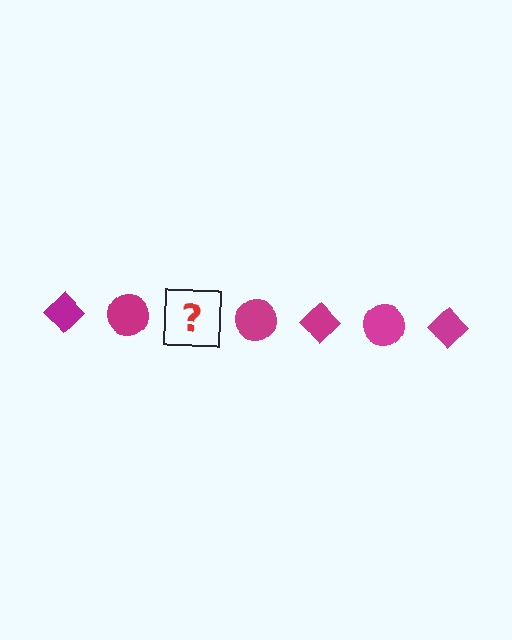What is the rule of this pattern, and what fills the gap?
The rule is that the pattern cycles through diamond, circle shapes in magenta. The gap should be filled with a magenta diamond.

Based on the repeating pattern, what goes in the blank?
The blank should be a magenta diamond.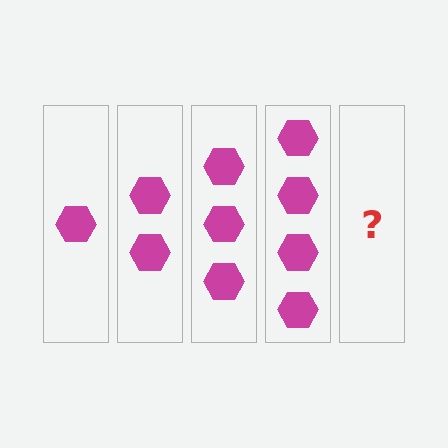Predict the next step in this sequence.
The next step is 5 hexagons.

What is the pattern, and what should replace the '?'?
The pattern is that each step adds one more hexagon. The '?' should be 5 hexagons.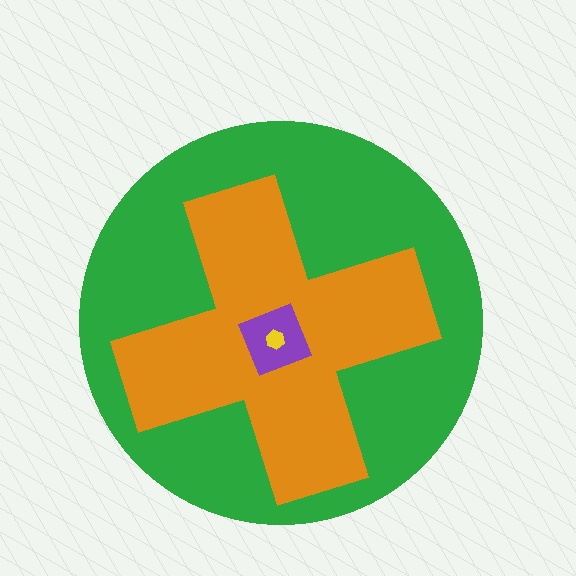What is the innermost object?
The yellow hexagon.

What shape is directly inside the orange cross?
The purple diamond.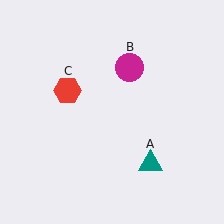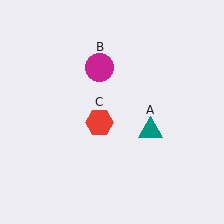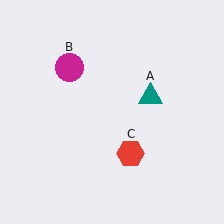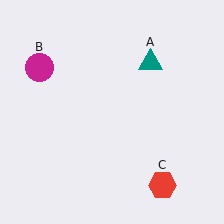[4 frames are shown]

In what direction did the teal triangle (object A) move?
The teal triangle (object A) moved up.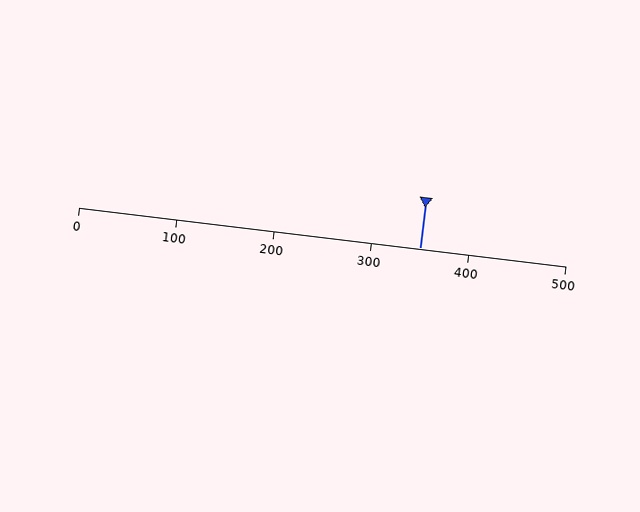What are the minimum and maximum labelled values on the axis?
The axis runs from 0 to 500.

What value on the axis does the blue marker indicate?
The marker indicates approximately 350.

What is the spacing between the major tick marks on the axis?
The major ticks are spaced 100 apart.